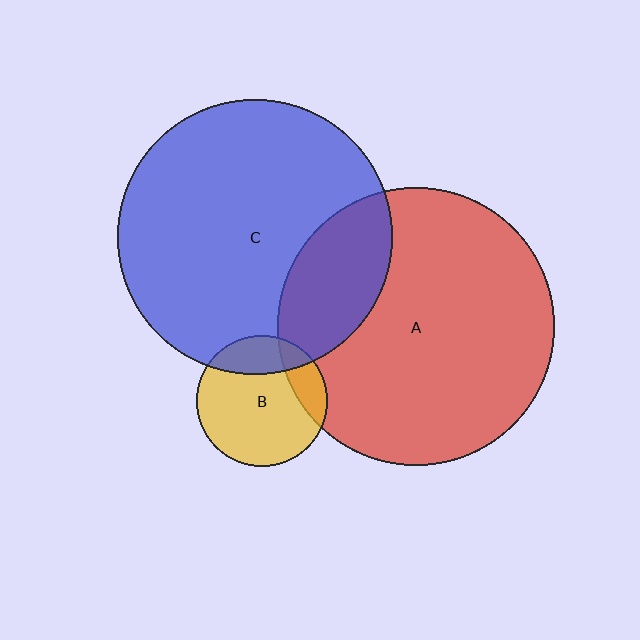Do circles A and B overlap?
Yes.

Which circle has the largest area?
Circle A (red).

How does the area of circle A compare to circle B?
Approximately 4.5 times.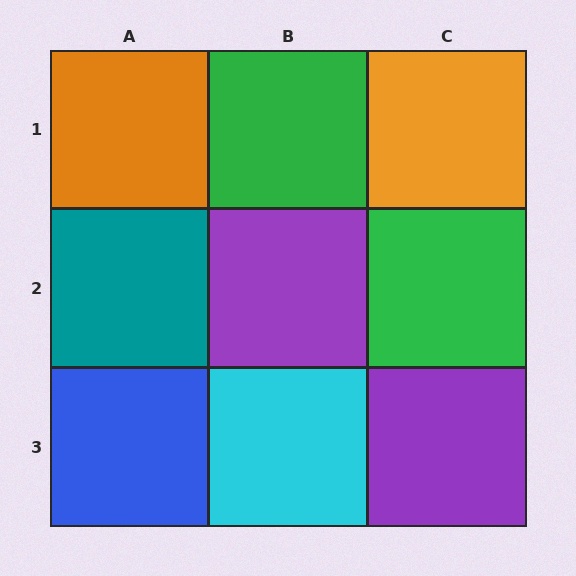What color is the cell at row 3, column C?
Purple.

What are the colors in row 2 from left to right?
Teal, purple, green.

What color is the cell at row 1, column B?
Green.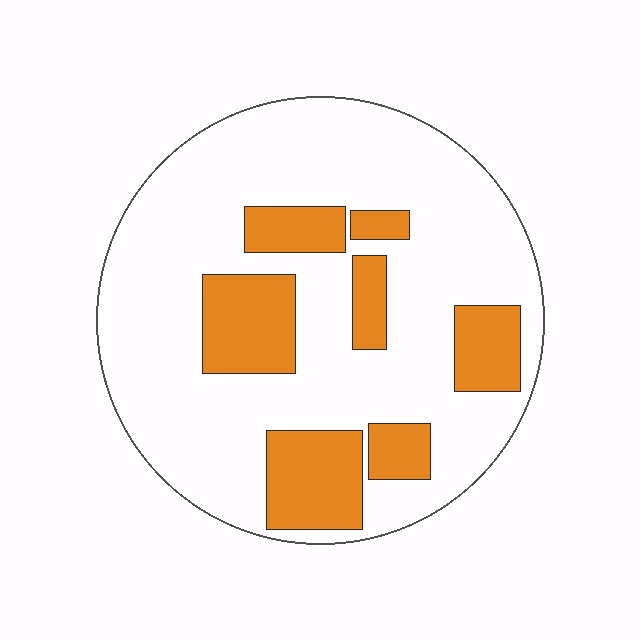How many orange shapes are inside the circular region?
7.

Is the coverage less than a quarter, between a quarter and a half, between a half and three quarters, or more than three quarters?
Less than a quarter.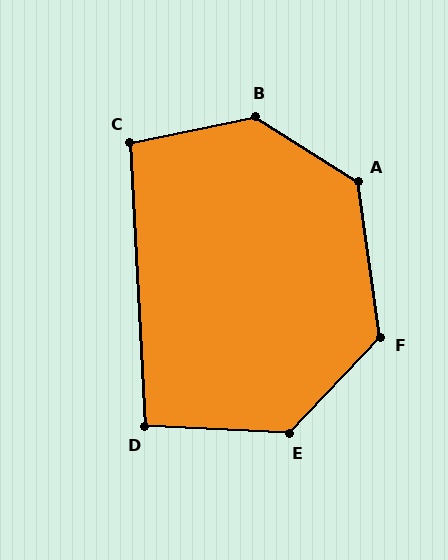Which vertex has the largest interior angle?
B, at approximately 136 degrees.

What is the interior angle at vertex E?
Approximately 131 degrees (obtuse).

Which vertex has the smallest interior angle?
D, at approximately 96 degrees.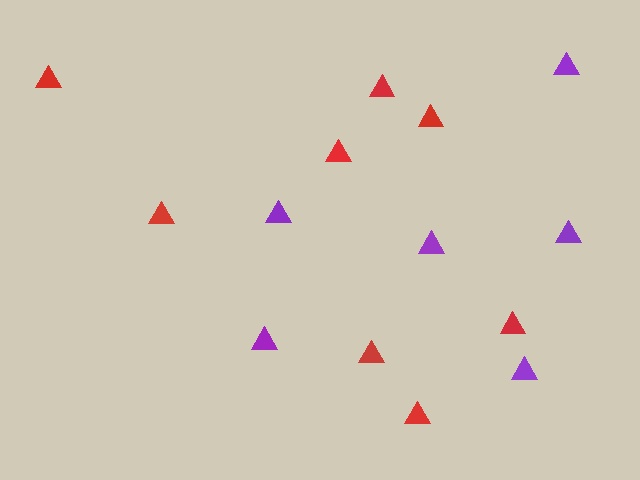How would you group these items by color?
There are 2 groups: one group of purple triangles (6) and one group of red triangles (8).